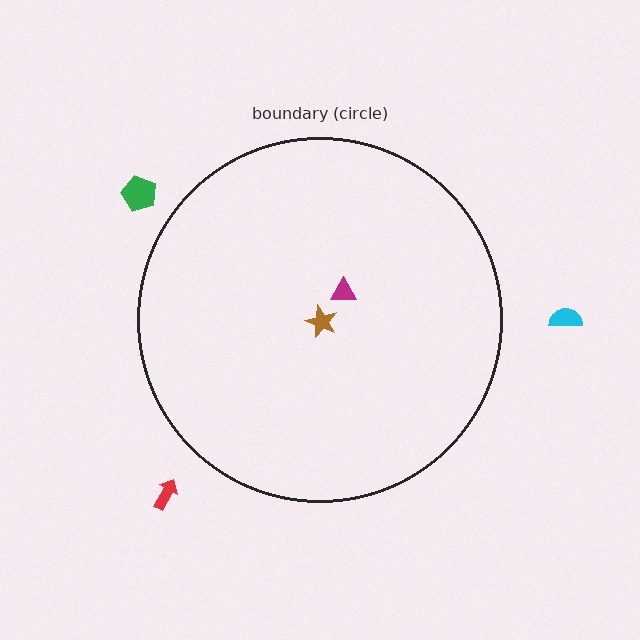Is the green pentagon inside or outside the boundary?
Outside.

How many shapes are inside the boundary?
2 inside, 3 outside.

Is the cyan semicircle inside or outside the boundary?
Outside.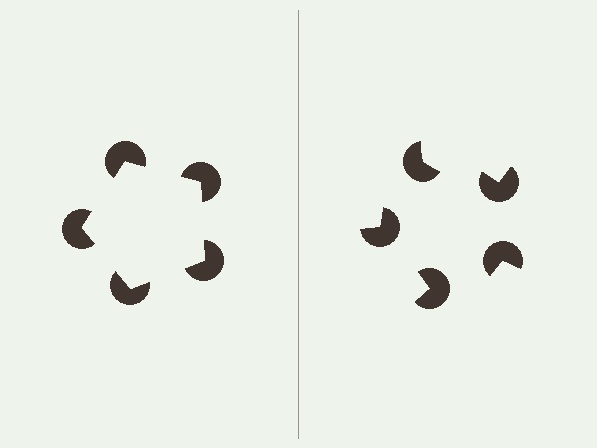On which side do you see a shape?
An illusory pentagon appears on the left side. On the right side the wedge cuts are rotated, so no coherent shape forms.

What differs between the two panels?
The pac-man discs are positioned identically on both sides; only the wedge orientations differ. On the left they align to a pentagon; on the right they are misaligned.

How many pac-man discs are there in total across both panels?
10 — 5 on each side.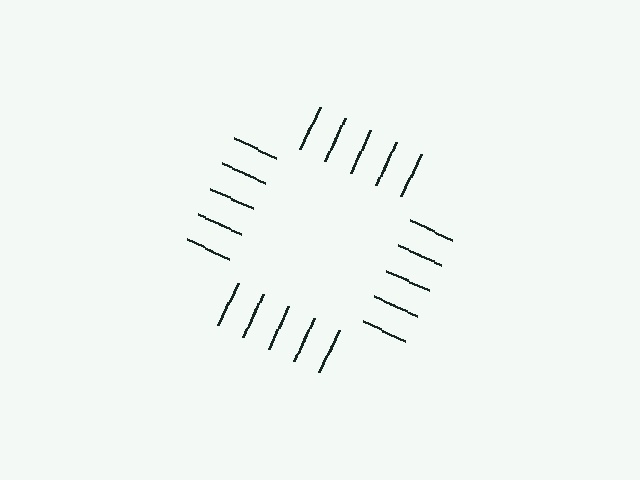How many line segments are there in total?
20 — 5 along each of the 4 edges.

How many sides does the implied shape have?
4 sides — the line-ends trace a square.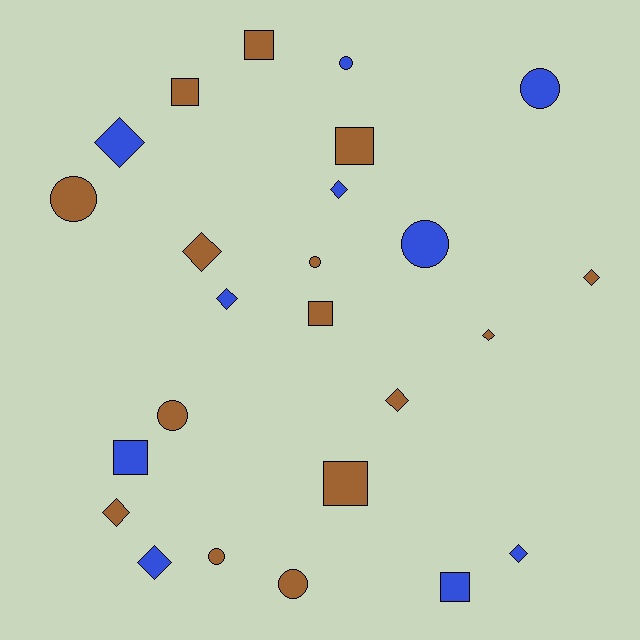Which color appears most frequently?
Brown, with 15 objects.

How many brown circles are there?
There are 5 brown circles.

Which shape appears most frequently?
Diamond, with 10 objects.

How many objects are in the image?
There are 25 objects.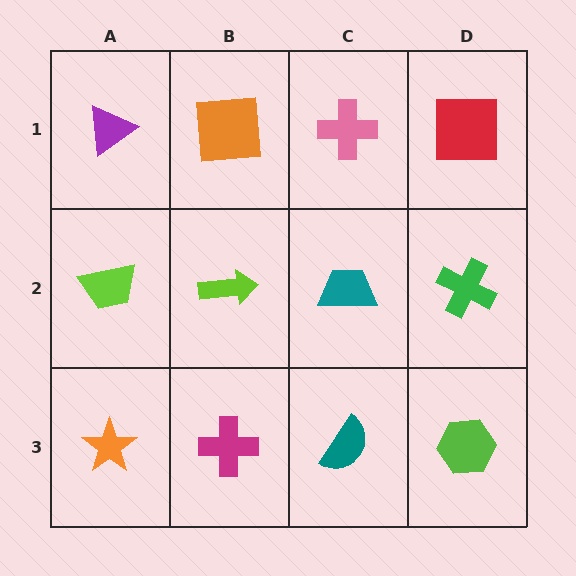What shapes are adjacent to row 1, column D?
A green cross (row 2, column D), a pink cross (row 1, column C).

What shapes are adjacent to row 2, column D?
A red square (row 1, column D), a lime hexagon (row 3, column D), a teal trapezoid (row 2, column C).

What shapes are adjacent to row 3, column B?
A lime arrow (row 2, column B), an orange star (row 3, column A), a teal semicircle (row 3, column C).